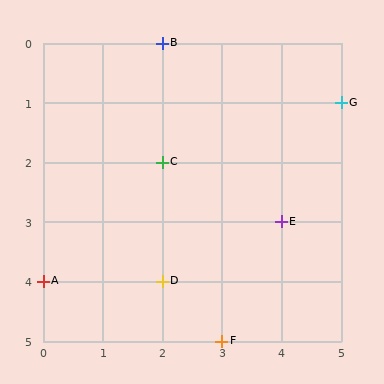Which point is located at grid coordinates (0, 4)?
Point A is at (0, 4).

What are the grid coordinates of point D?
Point D is at grid coordinates (2, 4).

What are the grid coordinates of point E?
Point E is at grid coordinates (4, 3).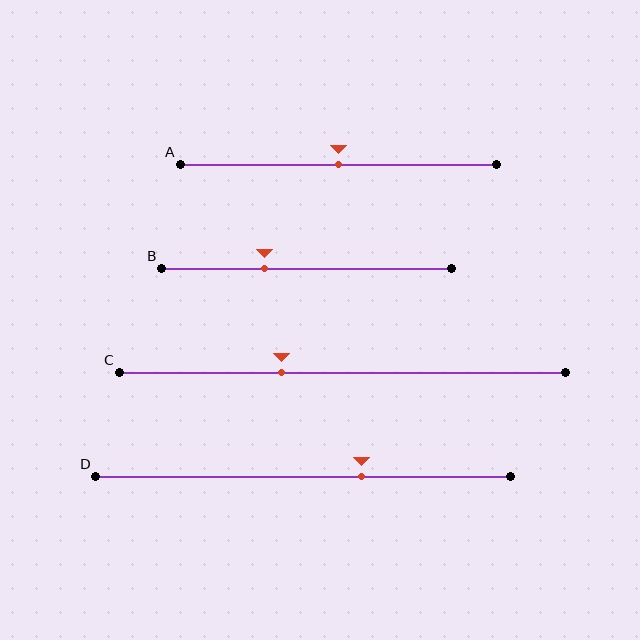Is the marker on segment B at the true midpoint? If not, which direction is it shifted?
No, the marker on segment B is shifted to the left by about 14% of the segment length.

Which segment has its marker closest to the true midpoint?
Segment A has its marker closest to the true midpoint.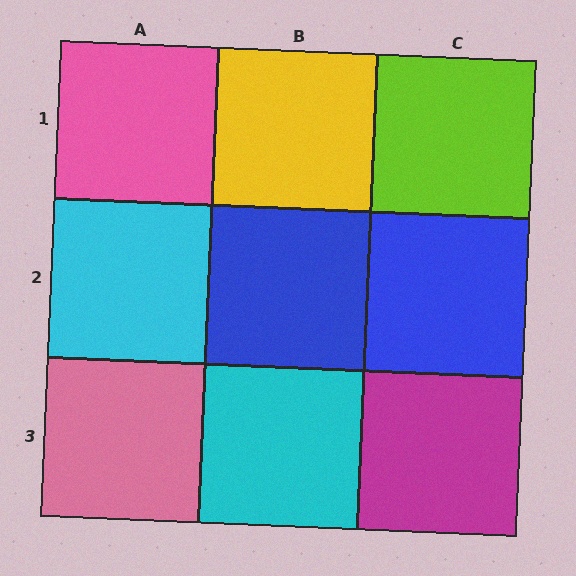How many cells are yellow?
1 cell is yellow.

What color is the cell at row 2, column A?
Cyan.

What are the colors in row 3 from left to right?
Pink, cyan, magenta.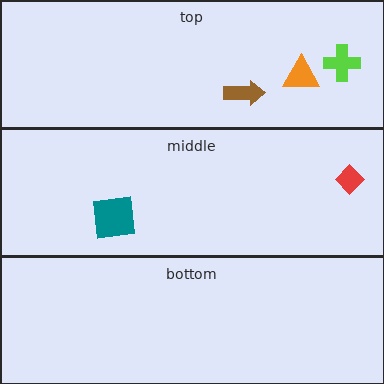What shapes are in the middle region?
The teal square, the red diamond.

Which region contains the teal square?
The middle region.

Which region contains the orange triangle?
The top region.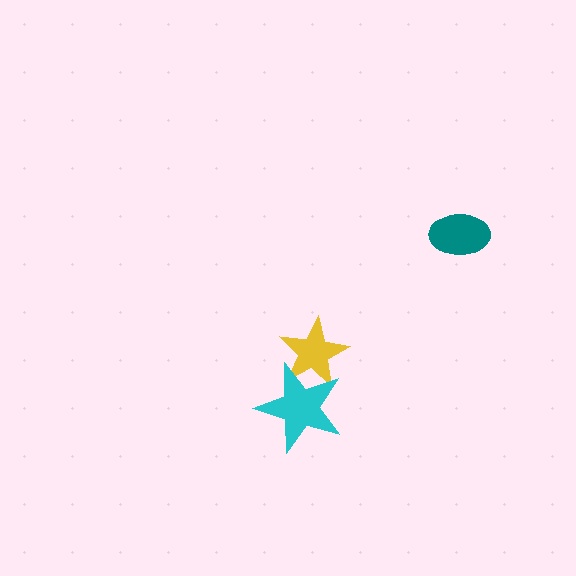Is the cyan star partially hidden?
No, no other shape covers it.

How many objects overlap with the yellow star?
1 object overlaps with the yellow star.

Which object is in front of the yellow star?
The cyan star is in front of the yellow star.